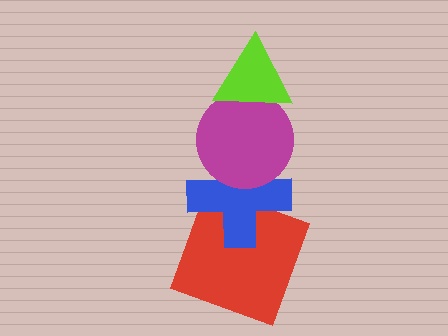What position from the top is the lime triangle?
The lime triangle is 1st from the top.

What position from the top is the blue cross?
The blue cross is 3rd from the top.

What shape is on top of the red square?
The blue cross is on top of the red square.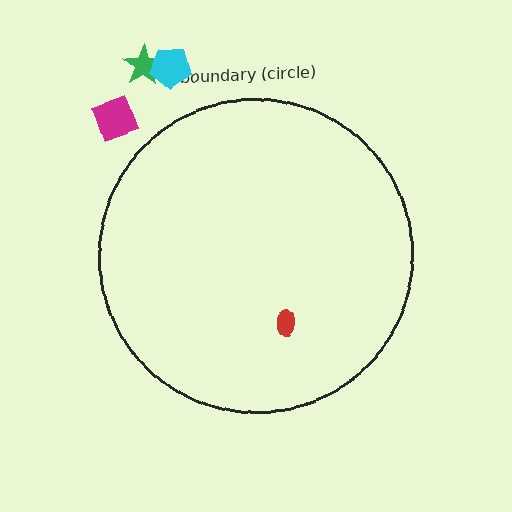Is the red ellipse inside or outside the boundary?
Inside.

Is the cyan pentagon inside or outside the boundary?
Outside.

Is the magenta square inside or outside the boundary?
Outside.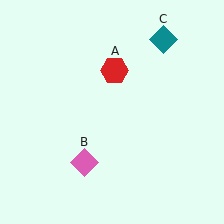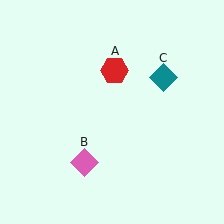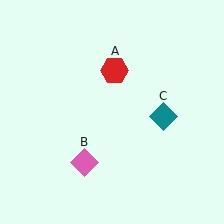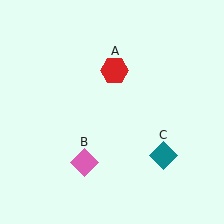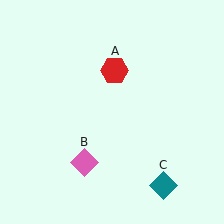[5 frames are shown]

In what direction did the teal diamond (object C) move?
The teal diamond (object C) moved down.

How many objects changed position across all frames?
1 object changed position: teal diamond (object C).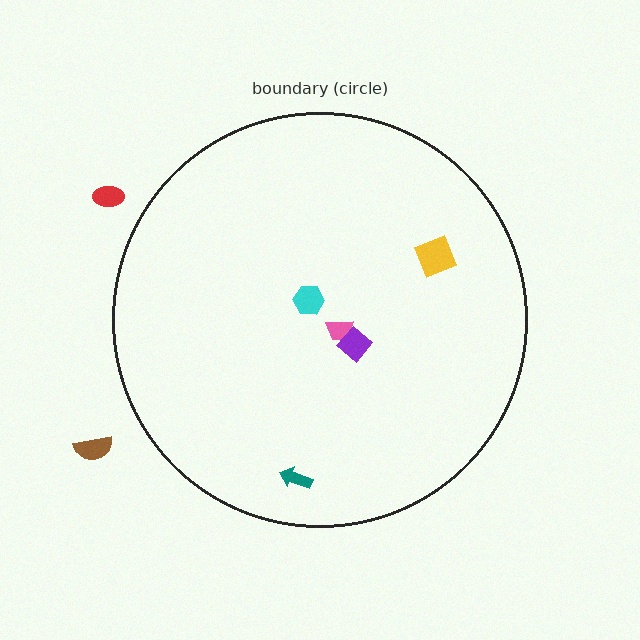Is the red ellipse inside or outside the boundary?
Outside.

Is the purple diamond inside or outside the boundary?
Inside.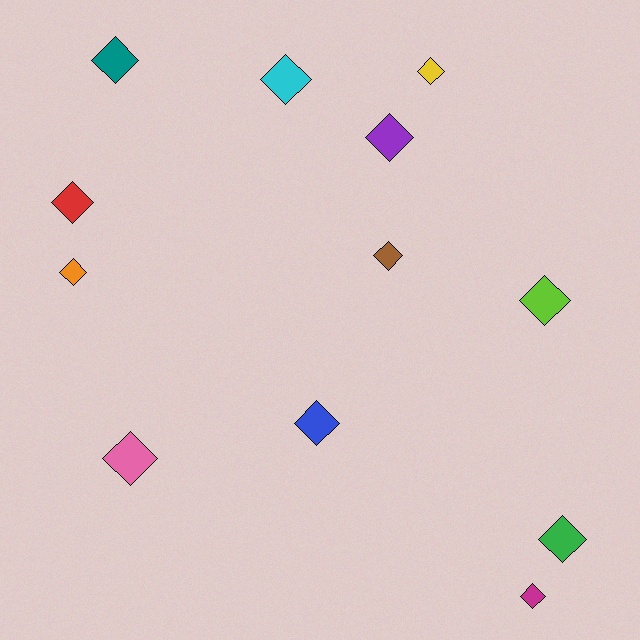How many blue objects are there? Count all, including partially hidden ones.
There is 1 blue object.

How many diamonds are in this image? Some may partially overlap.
There are 12 diamonds.